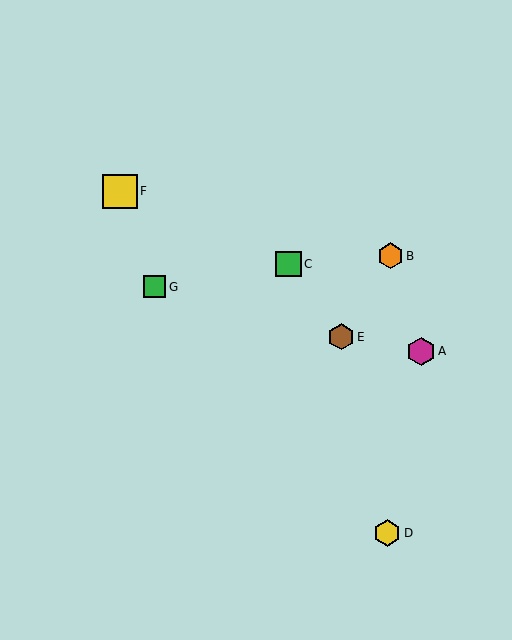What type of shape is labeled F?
Shape F is a yellow square.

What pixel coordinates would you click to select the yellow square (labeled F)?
Click at (120, 191) to select the yellow square F.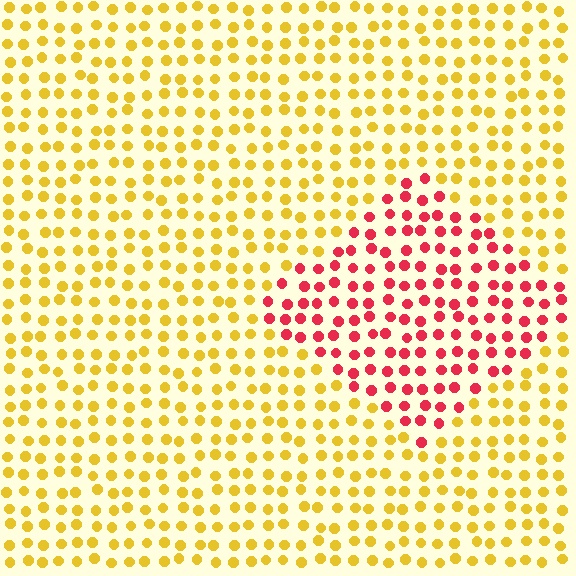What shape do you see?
I see a diamond.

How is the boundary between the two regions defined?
The boundary is defined purely by a slight shift in hue (about 60 degrees). Spacing, size, and orientation are identical on both sides.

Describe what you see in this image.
The image is filled with small yellow elements in a uniform arrangement. A diamond-shaped region is visible where the elements are tinted to a slightly different hue, forming a subtle color boundary.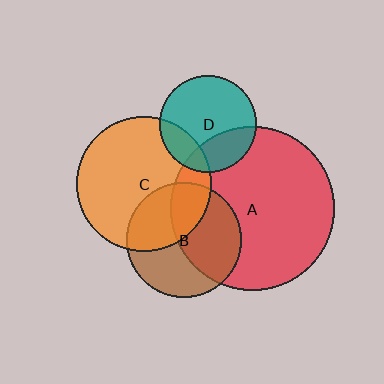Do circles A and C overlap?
Yes.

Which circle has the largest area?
Circle A (red).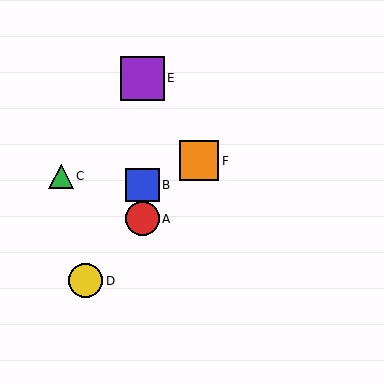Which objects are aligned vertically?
Objects A, B, E are aligned vertically.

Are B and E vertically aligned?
Yes, both are at x≈143.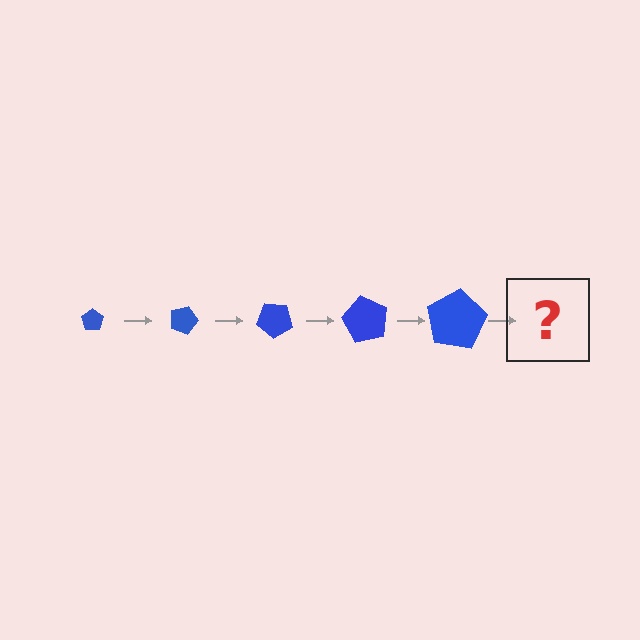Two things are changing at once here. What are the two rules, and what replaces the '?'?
The two rules are that the pentagon grows larger each step and it rotates 20 degrees each step. The '?' should be a pentagon, larger than the previous one and rotated 100 degrees from the start.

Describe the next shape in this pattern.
It should be a pentagon, larger than the previous one and rotated 100 degrees from the start.